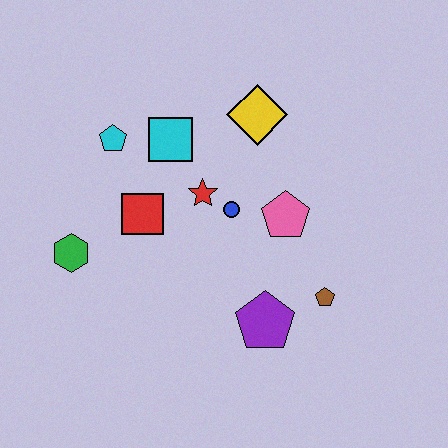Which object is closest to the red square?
The red star is closest to the red square.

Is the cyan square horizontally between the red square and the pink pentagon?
Yes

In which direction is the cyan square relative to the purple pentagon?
The cyan square is above the purple pentagon.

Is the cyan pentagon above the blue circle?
Yes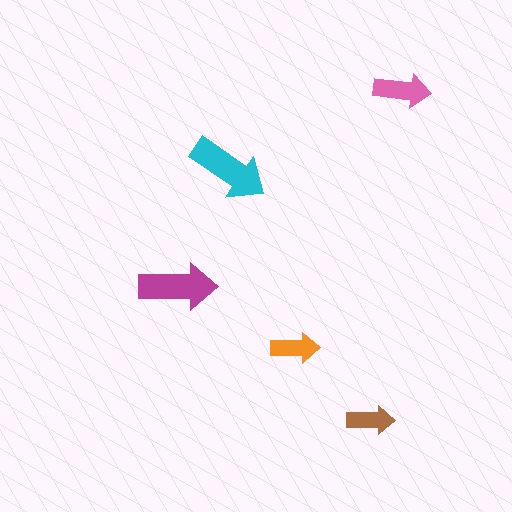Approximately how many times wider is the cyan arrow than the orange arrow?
About 1.5 times wider.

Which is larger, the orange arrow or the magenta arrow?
The magenta one.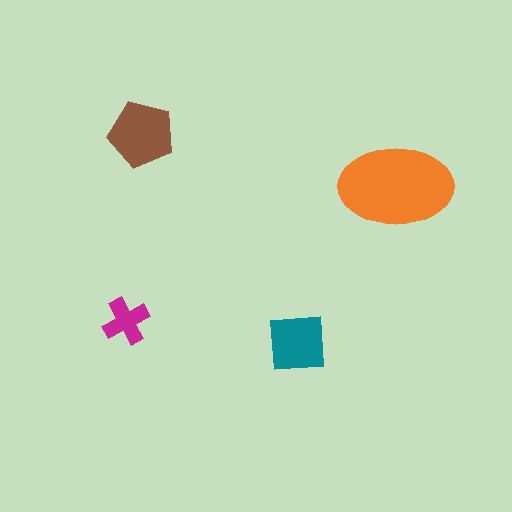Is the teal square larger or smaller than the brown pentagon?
Smaller.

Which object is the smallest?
The magenta cross.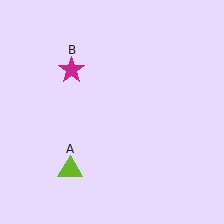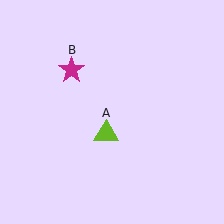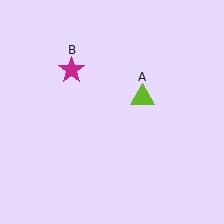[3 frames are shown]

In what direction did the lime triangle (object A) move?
The lime triangle (object A) moved up and to the right.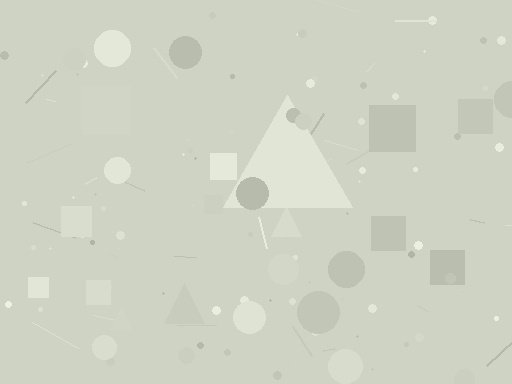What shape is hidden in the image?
A triangle is hidden in the image.